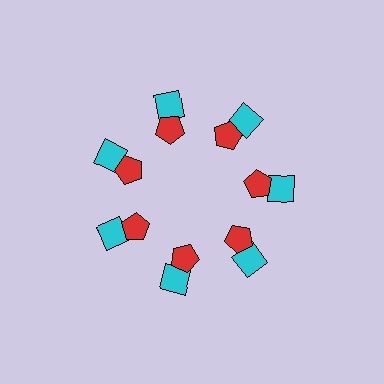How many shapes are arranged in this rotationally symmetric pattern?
There are 14 shapes, arranged in 7 groups of 2.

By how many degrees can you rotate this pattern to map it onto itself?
The pattern maps onto itself every 51 degrees of rotation.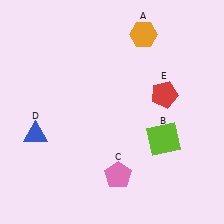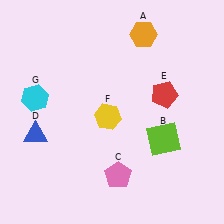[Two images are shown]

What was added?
A yellow hexagon (F), a cyan hexagon (G) were added in Image 2.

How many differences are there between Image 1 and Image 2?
There are 2 differences between the two images.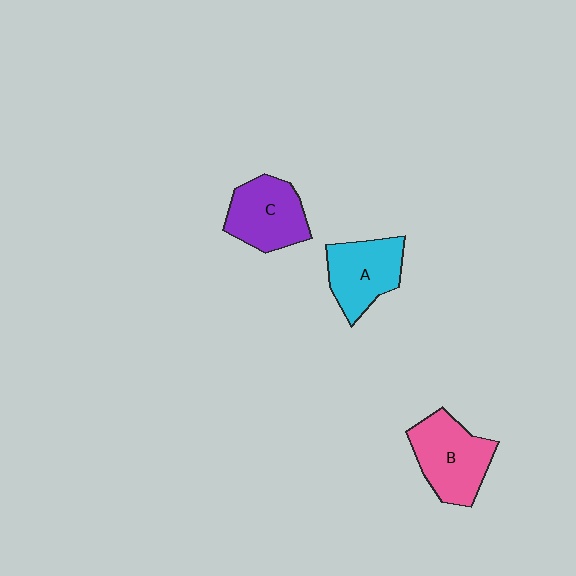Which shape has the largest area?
Shape B (pink).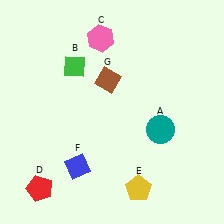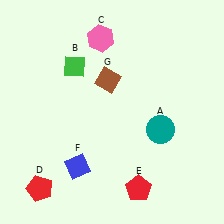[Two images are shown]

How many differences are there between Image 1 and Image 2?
There is 1 difference between the two images.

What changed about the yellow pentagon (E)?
In Image 1, E is yellow. In Image 2, it changed to red.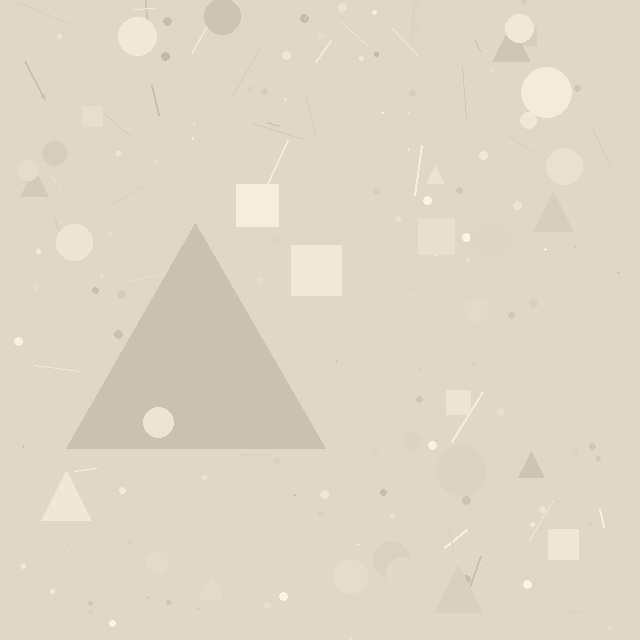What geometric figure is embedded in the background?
A triangle is embedded in the background.